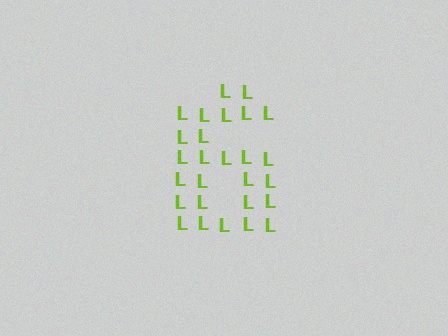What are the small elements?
The small elements are letter L's.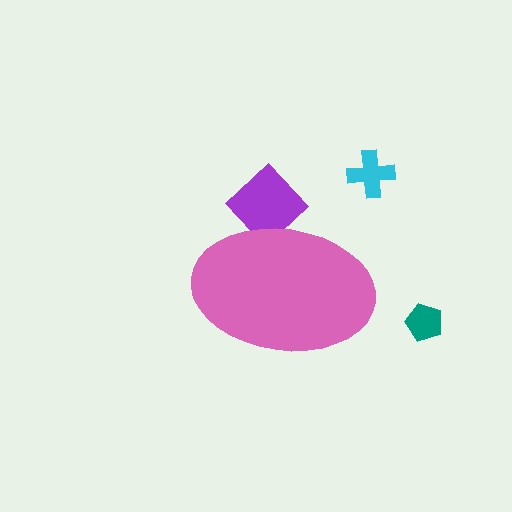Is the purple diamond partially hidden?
Yes, the purple diamond is partially hidden behind the pink ellipse.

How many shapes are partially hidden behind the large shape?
1 shape is partially hidden.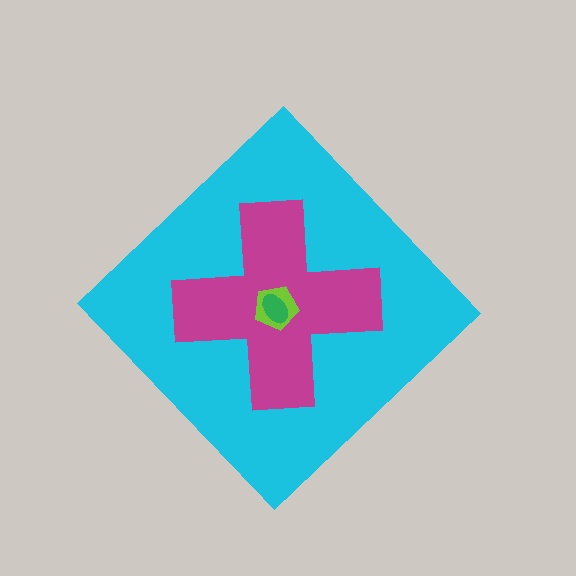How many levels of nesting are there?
4.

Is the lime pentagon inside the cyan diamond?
Yes.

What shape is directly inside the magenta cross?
The lime pentagon.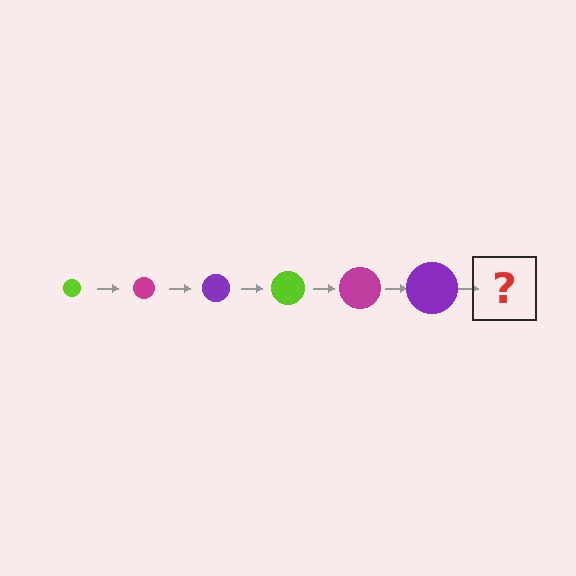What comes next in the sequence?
The next element should be a lime circle, larger than the previous one.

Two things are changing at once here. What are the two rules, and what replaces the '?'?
The two rules are that the circle grows larger each step and the color cycles through lime, magenta, and purple. The '?' should be a lime circle, larger than the previous one.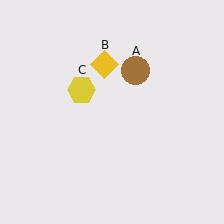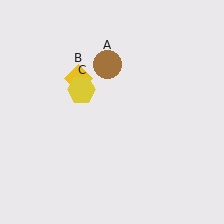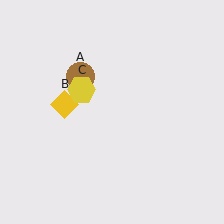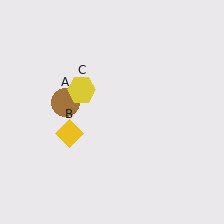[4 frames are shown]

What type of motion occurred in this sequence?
The brown circle (object A), yellow diamond (object B) rotated counterclockwise around the center of the scene.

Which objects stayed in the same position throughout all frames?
Yellow hexagon (object C) remained stationary.